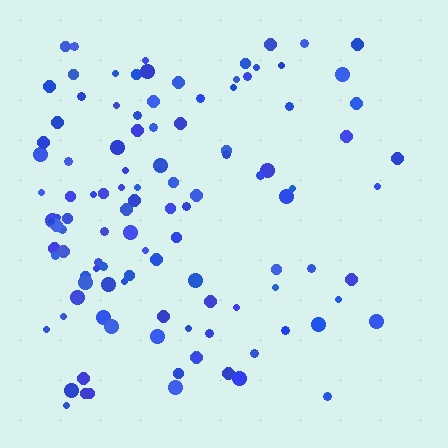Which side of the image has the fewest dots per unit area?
The right.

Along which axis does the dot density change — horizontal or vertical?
Horizontal.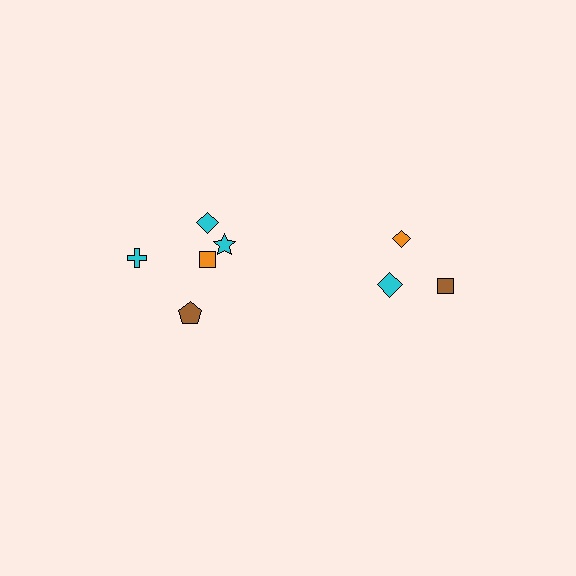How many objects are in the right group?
There are 3 objects.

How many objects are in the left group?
There are 5 objects.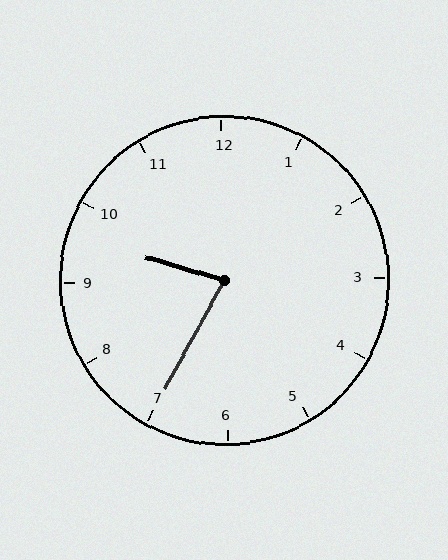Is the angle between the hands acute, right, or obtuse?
It is acute.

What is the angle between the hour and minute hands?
Approximately 78 degrees.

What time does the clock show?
9:35.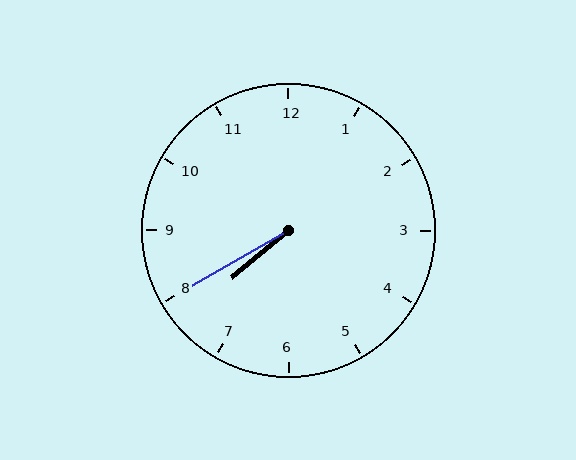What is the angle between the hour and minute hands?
Approximately 10 degrees.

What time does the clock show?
7:40.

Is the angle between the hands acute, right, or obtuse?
It is acute.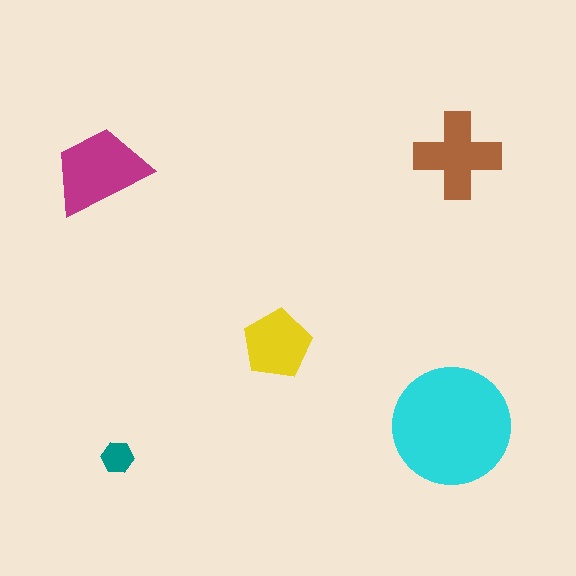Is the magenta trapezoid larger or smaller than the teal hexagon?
Larger.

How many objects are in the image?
There are 5 objects in the image.